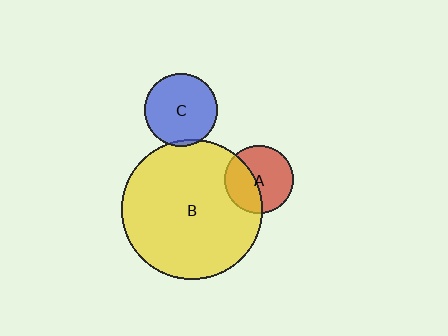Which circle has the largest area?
Circle B (yellow).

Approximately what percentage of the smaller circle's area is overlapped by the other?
Approximately 40%.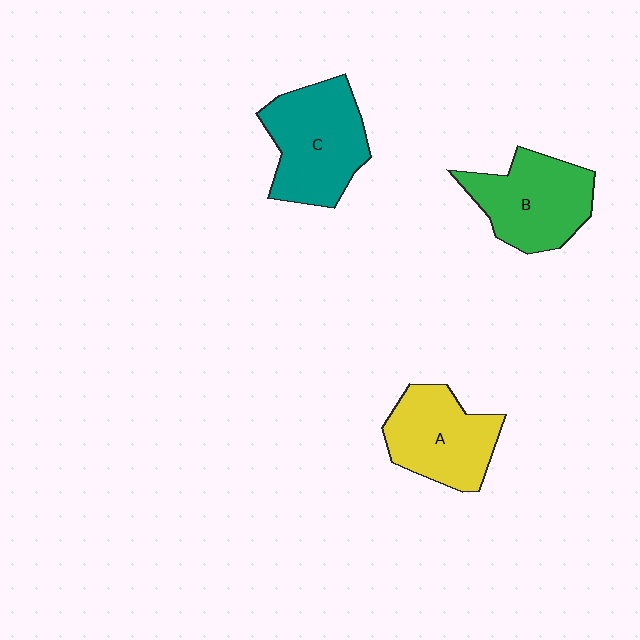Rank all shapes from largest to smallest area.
From largest to smallest: C (teal), B (green), A (yellow).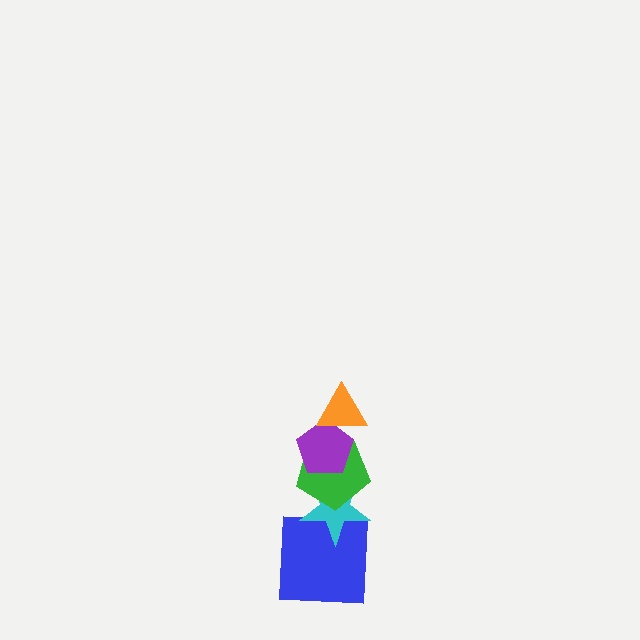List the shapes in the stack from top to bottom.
From top to bottom: the orange triangle, the purple pentagon, the green pentagon, the cyan star, the blue square.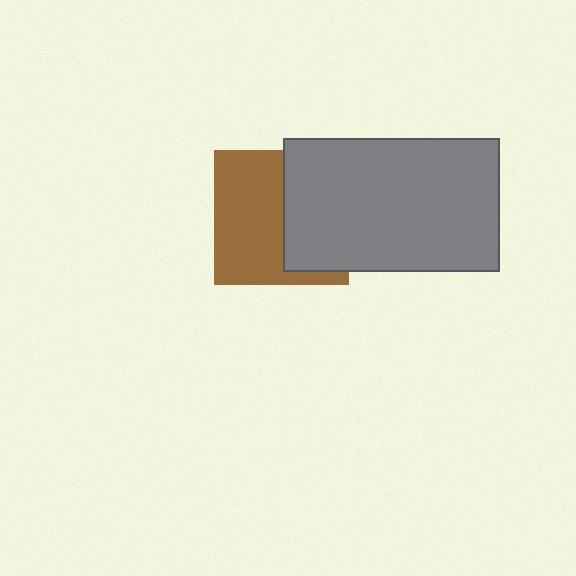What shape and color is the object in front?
The object in front is a gray rectangle.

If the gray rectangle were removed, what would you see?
You would see the complete brown square.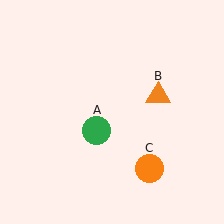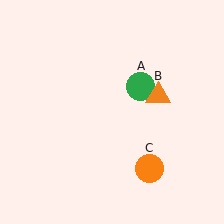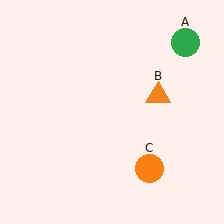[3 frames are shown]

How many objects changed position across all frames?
1 object changed position: green circle (object A).